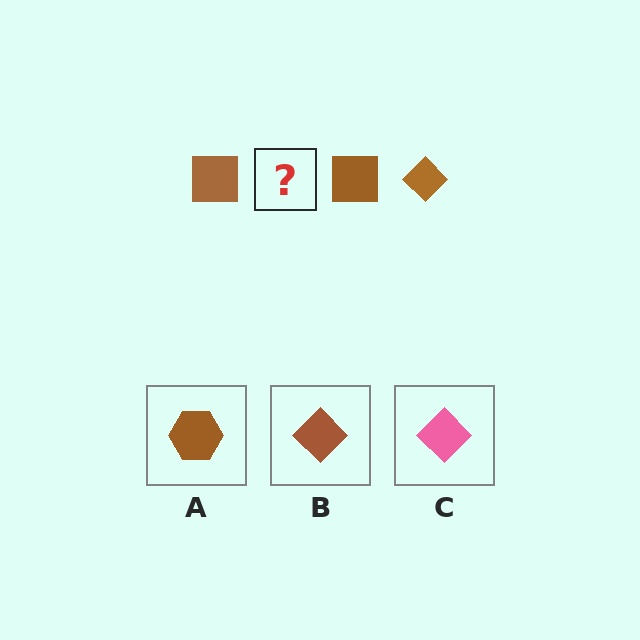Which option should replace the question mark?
Option B.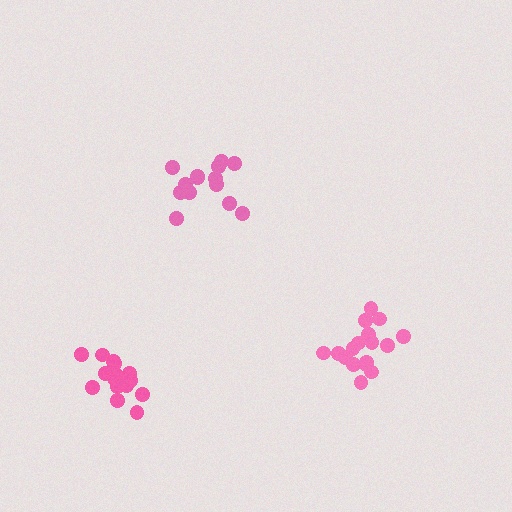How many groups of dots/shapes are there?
There are 3 groups.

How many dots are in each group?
Group 1: 17 dots, Group 2: 17 dots, Group 3: 14 dots (48 total).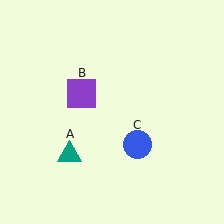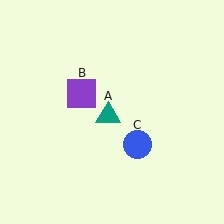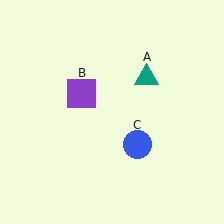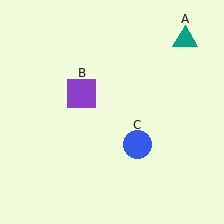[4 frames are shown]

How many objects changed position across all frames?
1 object changed position: teal triangle (object A).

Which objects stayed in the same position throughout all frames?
Purple square (object B) and blue circle (object C) remained stationary.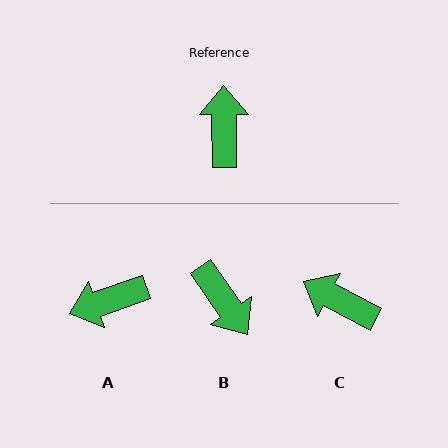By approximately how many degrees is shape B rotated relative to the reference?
Approximately 146 degrees clockwise.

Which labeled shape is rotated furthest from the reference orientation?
B, about 146 degrees away.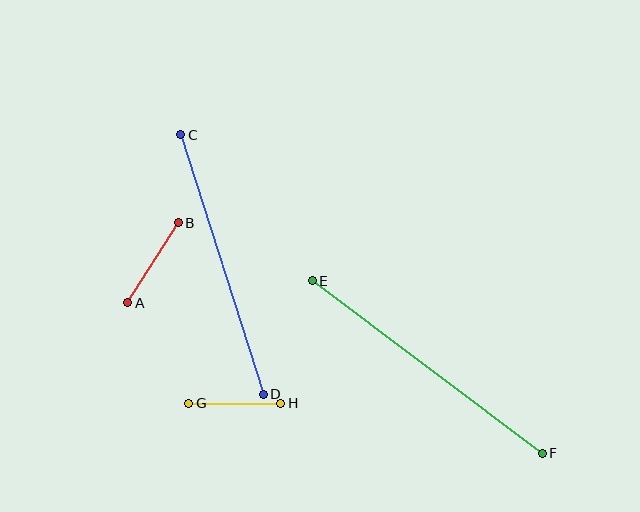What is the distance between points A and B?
The distance is approximately 95 pixels.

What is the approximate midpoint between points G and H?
The midpoint is at approximately (235, 403) pixels.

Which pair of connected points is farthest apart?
Points E and F are farthest apart.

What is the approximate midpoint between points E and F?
The midpoint is at approximately (427, 367) pixels.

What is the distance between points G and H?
The distance is approximately 92 pixels.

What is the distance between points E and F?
The distance is approximately 287 pixels.